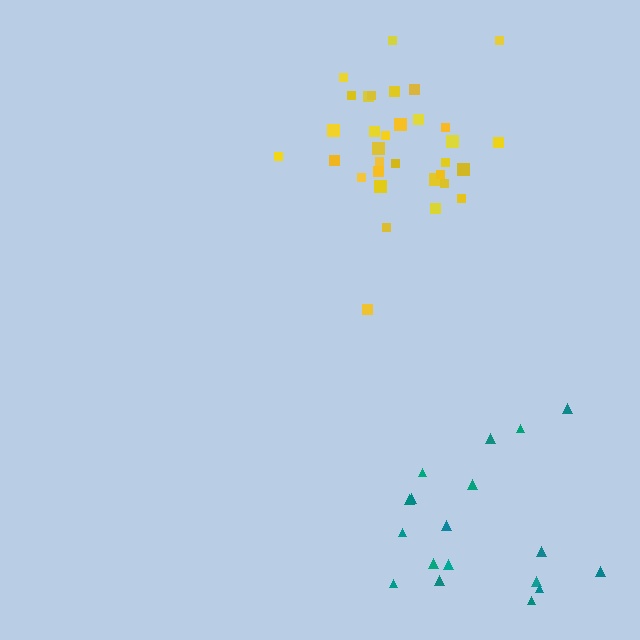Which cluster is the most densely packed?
Yellow.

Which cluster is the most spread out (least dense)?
Teal.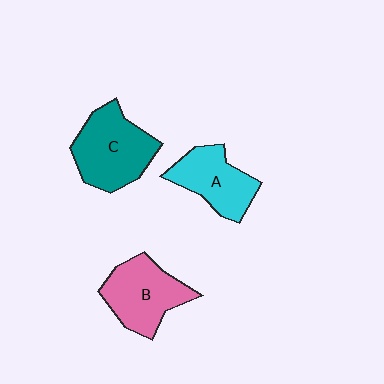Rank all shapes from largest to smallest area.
From largest to smallest: C (teal), B (pink), A (cyan).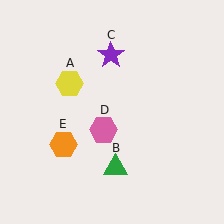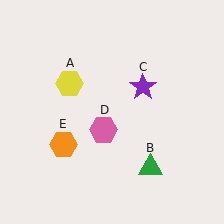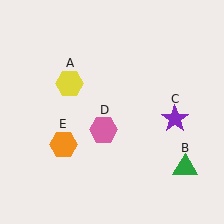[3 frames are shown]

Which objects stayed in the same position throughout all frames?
Yellow hexagon (object A) and pink hexagon (object D) and orange hexagon (object E) remained stationary.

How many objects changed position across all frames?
2 objects changed position: green triangle (object B), purple star (object C).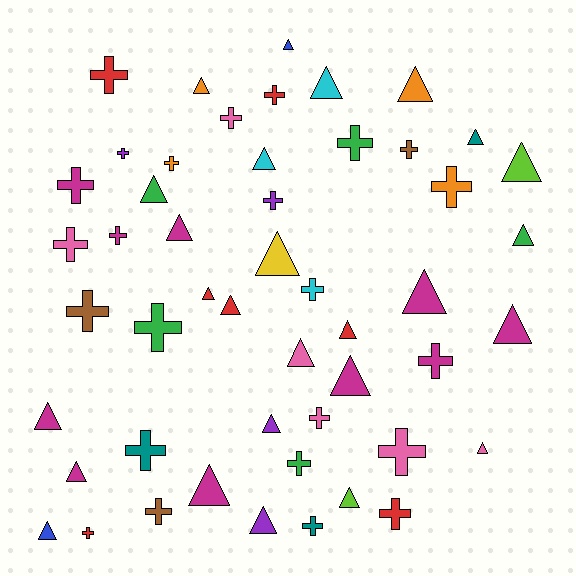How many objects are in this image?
There are 50 objects.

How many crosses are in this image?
There are 24 crosses.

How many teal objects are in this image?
There are 3 teal objects.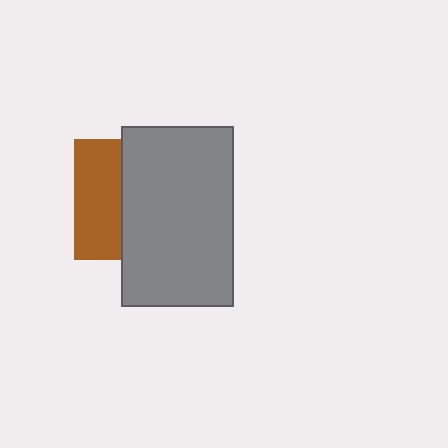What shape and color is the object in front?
The object in front is a gray rectangle.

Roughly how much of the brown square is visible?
A small part of it is visible (roughly 39%).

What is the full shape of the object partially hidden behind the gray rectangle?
The partially hidden object is a brown square.